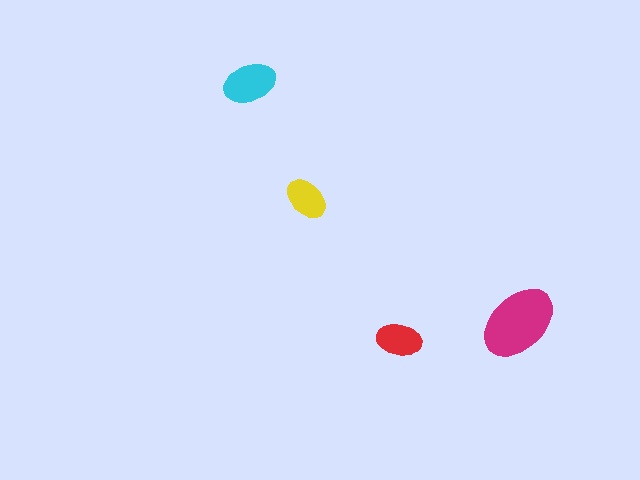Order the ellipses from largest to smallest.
the magenta one, the cyan one, the red one, the yellow one.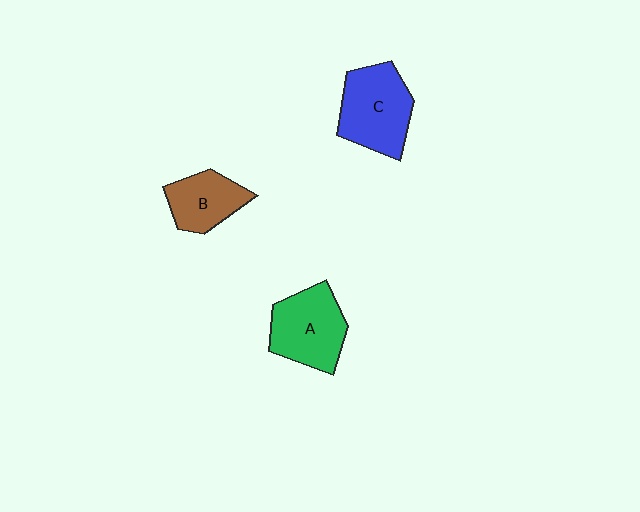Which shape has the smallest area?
Shape B (brown).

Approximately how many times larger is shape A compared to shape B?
Approximately 1.4 times.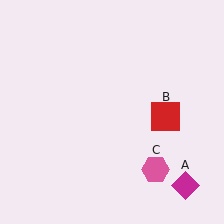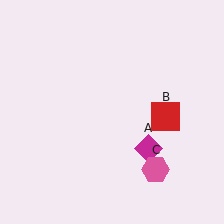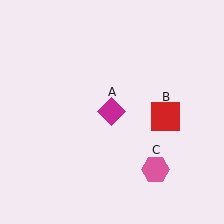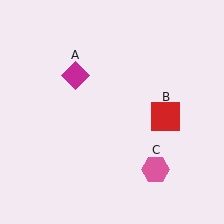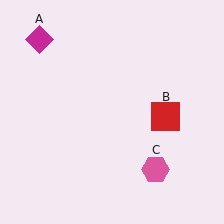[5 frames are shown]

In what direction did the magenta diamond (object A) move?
The magenta diamond (object A) moved up and to the left.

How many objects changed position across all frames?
1 object changed position: magenta diamond (object A).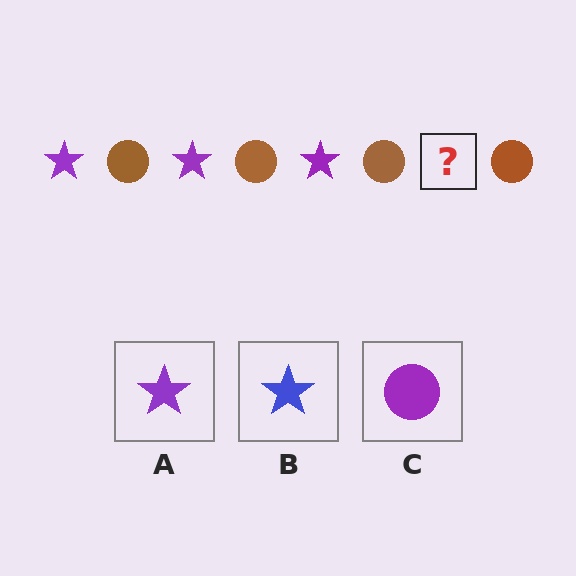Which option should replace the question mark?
Option A.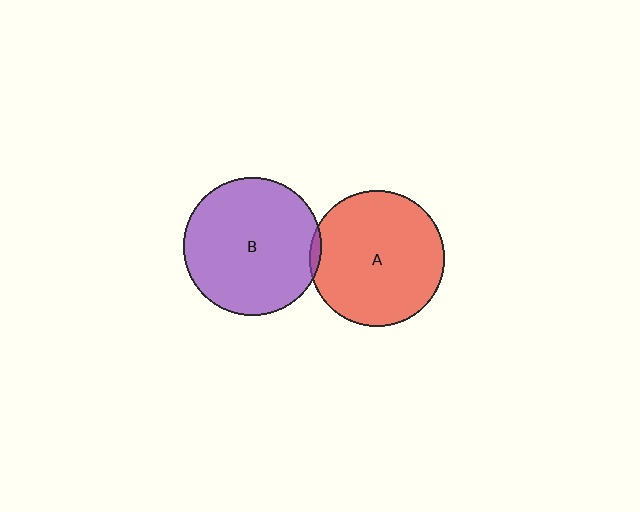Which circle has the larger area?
Circle B (purple).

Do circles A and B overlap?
Yes.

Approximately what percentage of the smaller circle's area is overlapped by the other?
Approximately 5%.